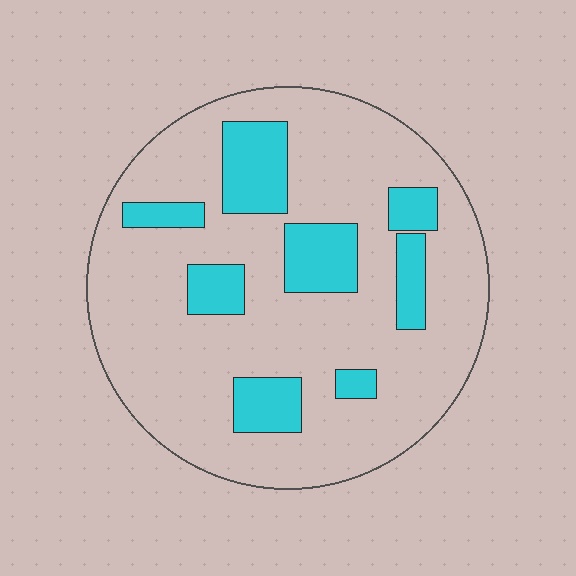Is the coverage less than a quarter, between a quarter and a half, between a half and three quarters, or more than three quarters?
Less than a quarter.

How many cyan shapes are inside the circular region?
8.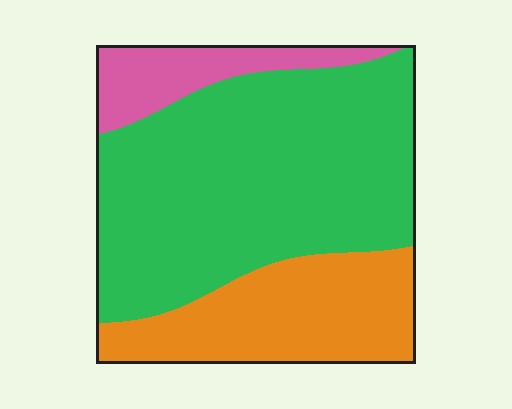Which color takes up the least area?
Pink, at roughly 10%.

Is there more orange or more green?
Green.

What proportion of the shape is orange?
Orange covers 27% of the shape.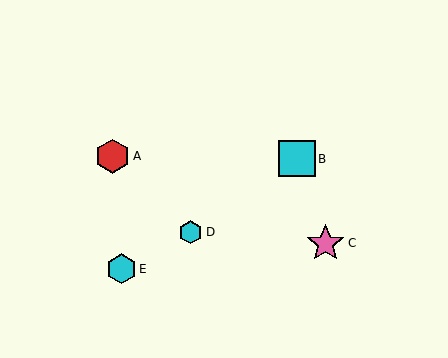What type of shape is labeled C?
Shape C is a pink star.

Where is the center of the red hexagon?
The center of the red hexagon is at (113, 156).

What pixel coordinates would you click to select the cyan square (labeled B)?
Click at (297, 159) to select the cyan square B.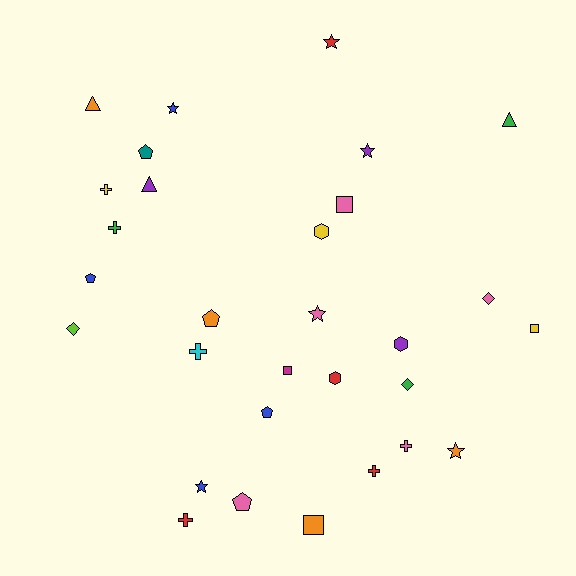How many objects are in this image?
There are 30 objects.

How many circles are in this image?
There are no circles.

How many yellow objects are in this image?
There are 3 yellow objects.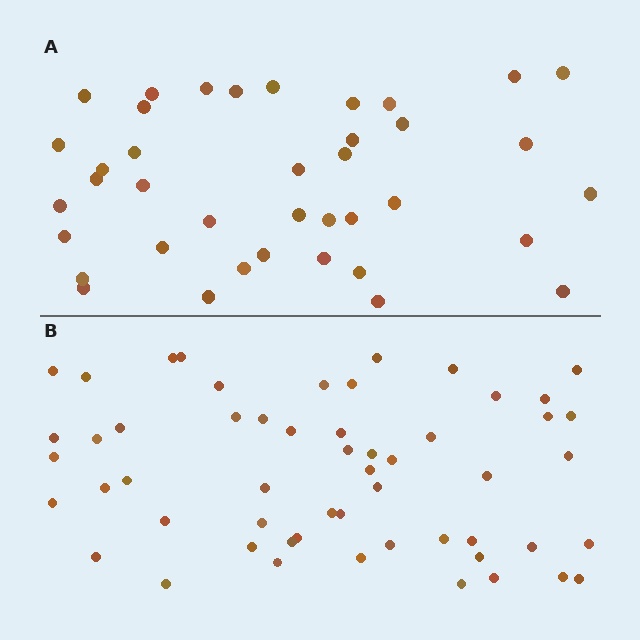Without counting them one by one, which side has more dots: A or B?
Region B (the bottom region) has more dots.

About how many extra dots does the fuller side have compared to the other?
Region B has approximately 15 more dots than region A.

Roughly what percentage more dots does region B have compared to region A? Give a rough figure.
About 40% more.